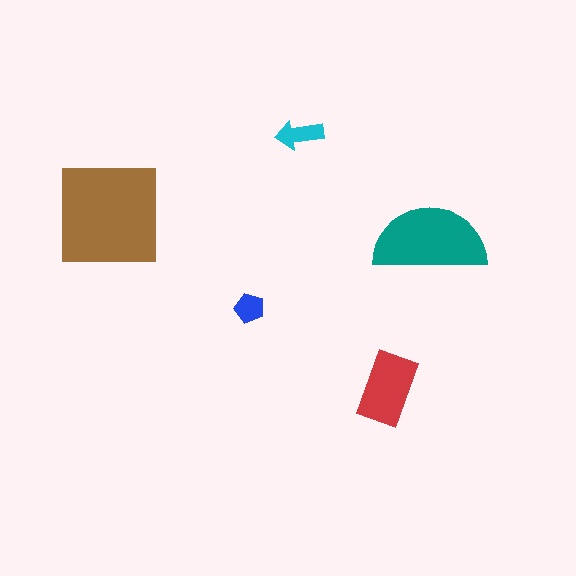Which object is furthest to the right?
The teal semicircle is rightmost.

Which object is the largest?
The brown square.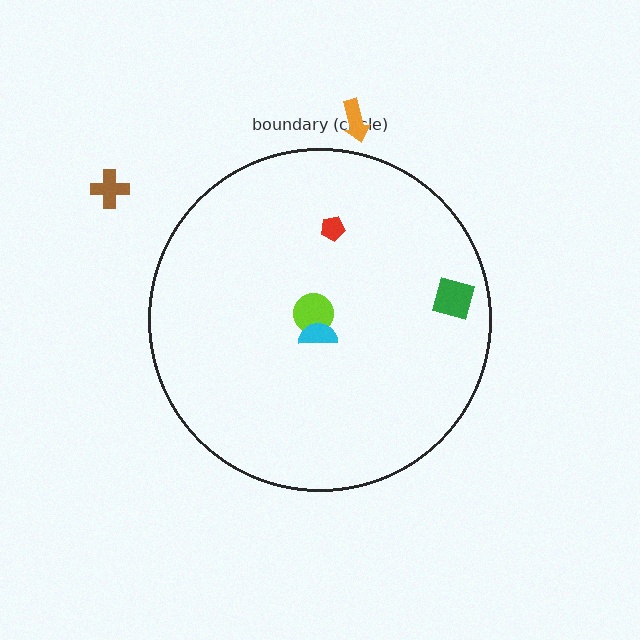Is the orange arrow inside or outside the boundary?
Outside.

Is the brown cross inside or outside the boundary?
Outside.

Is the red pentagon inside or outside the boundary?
Inside.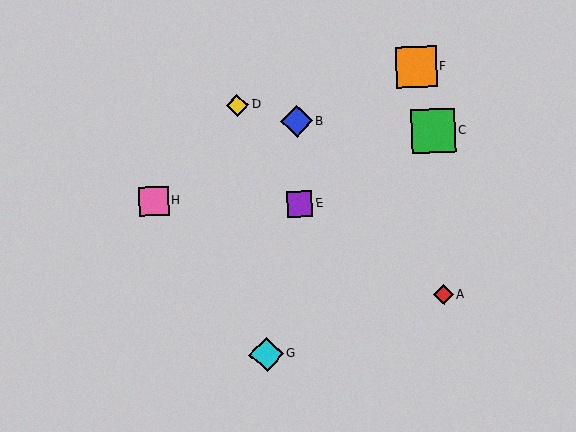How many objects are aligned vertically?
2 objects (B, E) are aligned vertically.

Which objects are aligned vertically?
Objects B, E are aligned vertically.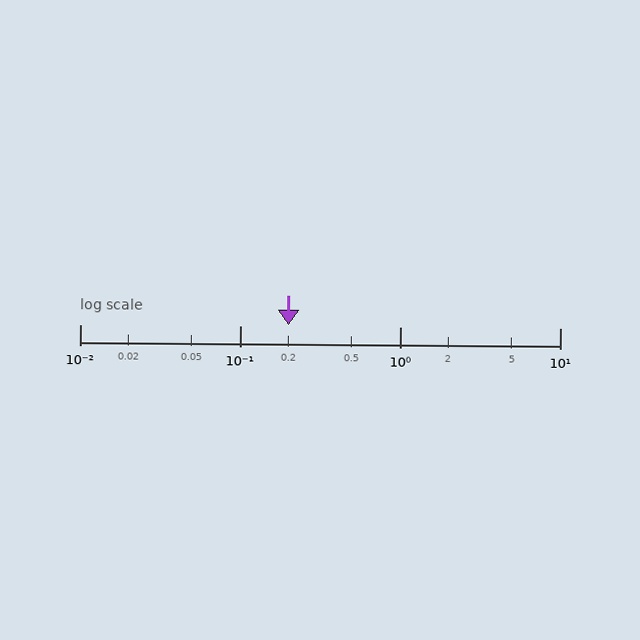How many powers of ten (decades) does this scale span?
The scale spans 3 decades, from 0.01 to 10.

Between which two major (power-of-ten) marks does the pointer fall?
The pointer is between 0.1 and 1.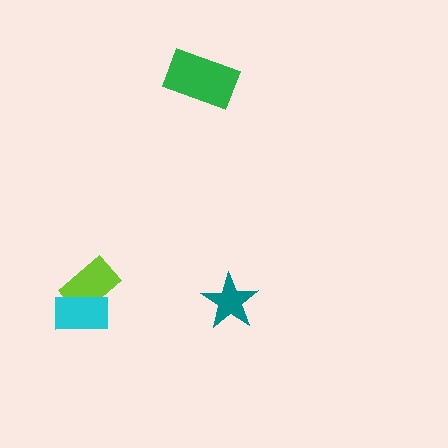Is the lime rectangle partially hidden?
Yes, it is partially covered by another shape.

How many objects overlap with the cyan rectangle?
1 object overlaps with the cyan rectangle.